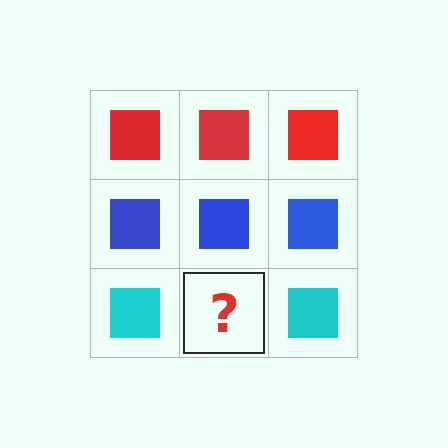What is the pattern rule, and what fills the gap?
The rule is that each row has a consistent color. The gap should be filled with a cyan square.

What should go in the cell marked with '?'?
The missing cell should contain a cyan square.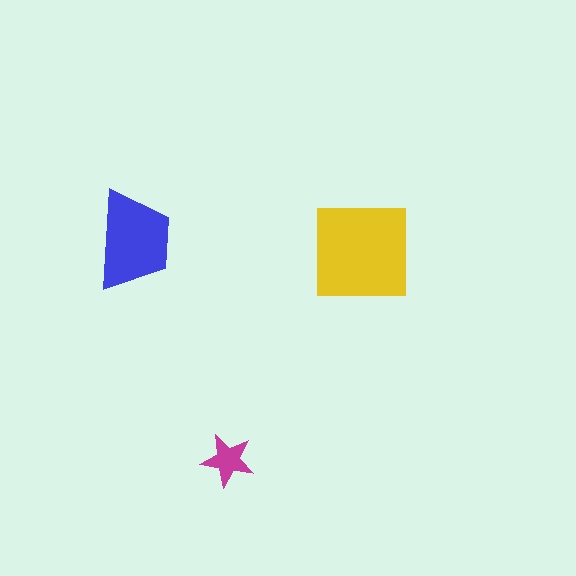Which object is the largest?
The yellow square.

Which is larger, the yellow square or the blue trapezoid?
The yellow square.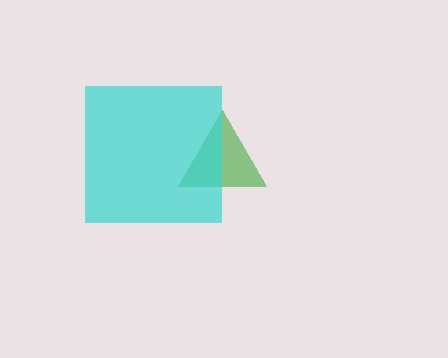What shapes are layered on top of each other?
The layered shapes are: a green triangle, a cyan square.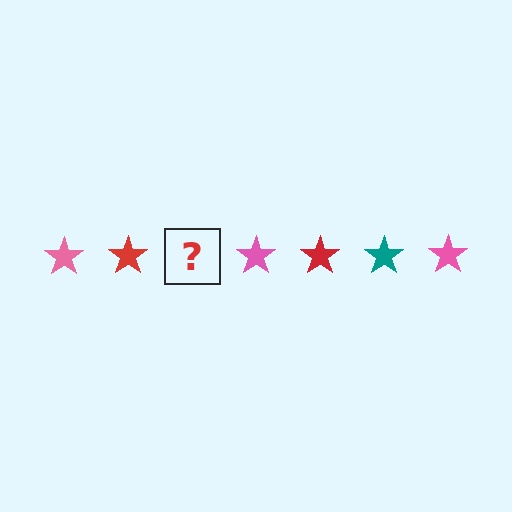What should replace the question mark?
The question mark should be replaced with a teal star.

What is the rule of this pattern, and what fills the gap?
The rule is that the pattern cycles through pink, red, teal stars. The gap should be filled with a teal star.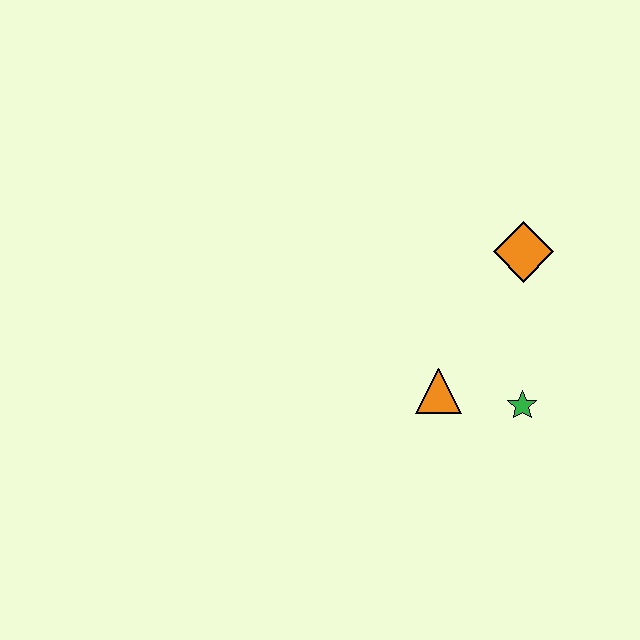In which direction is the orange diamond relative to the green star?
The orange diamond is above the green star.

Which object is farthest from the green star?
The orange diamond is farthest from the green star.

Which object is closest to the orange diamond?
The green star is closest to the orange diamond.